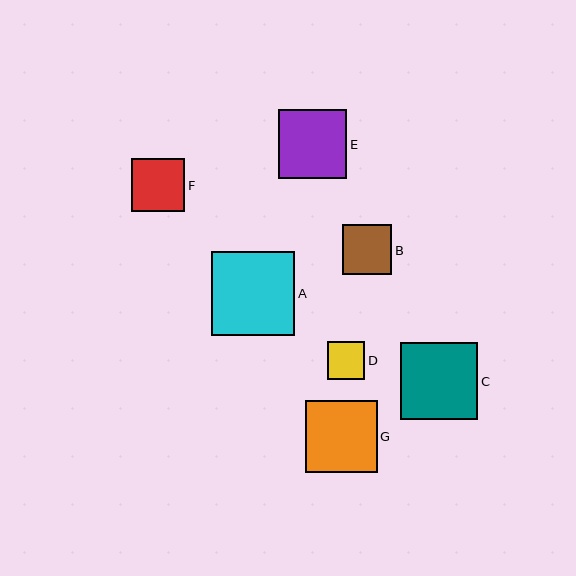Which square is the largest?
Square A is the largest with a size of approximately 84 pixels.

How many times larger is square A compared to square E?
Square A is approximately 1.2 times the size of square E.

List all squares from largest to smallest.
From largest to smallest: A, C, G, E, F, B, D.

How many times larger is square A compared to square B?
Square A is approximately 1.7 times the size of square B.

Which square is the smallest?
Square D is the smallest with a size of approximately 37 pixels.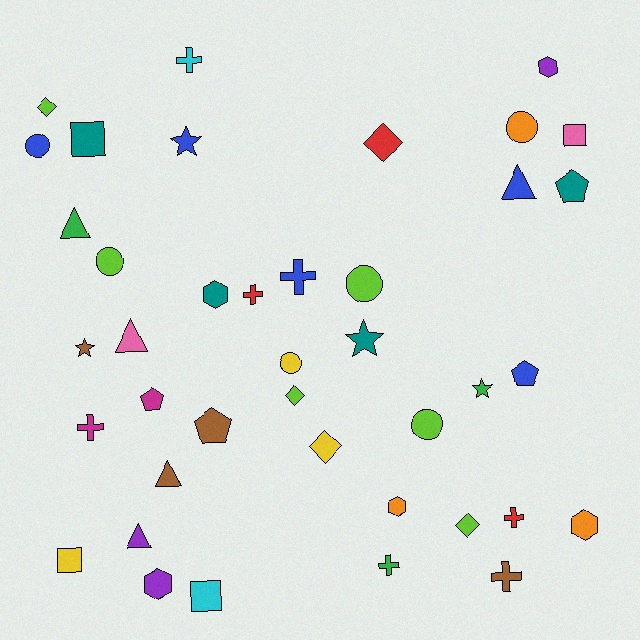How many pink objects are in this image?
There are 2 pink objects.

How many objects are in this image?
There are 40 objects.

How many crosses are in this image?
There are 7 crosses.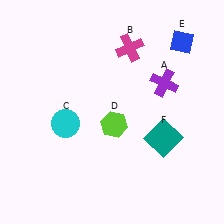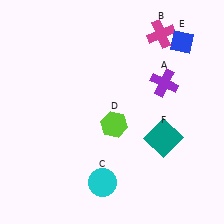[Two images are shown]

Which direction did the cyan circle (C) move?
The cyan circle (C) moved down.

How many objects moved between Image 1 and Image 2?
2 objects moved between the two images.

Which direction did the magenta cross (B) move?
The magenta cross (B) moved right.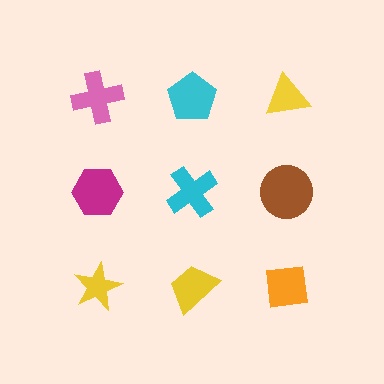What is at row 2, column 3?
A brown circle.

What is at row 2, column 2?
A cyan cross.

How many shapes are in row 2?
3 shapes.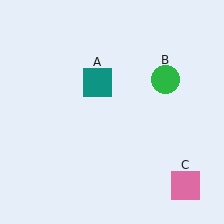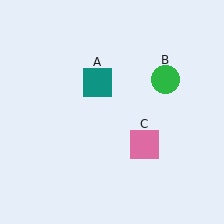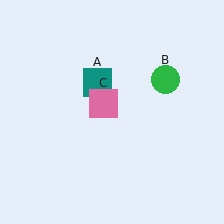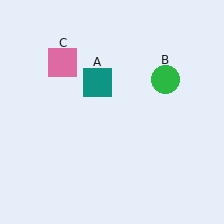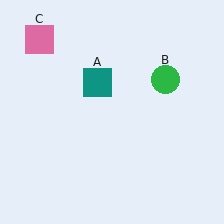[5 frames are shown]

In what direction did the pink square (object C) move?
The pink square (object C) moved up and to the left.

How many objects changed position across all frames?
1 object changed position: pink square (object C).